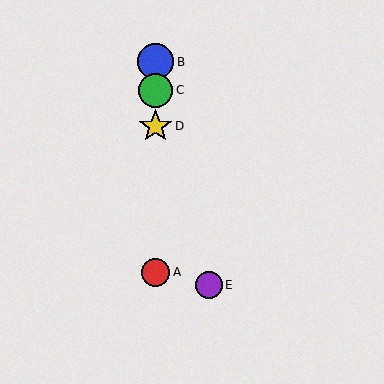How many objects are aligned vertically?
4 objects (A, B, C, D) are aligned vertically.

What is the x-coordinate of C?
Object C is at x≈156.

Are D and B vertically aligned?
Yes, both are at x≈156.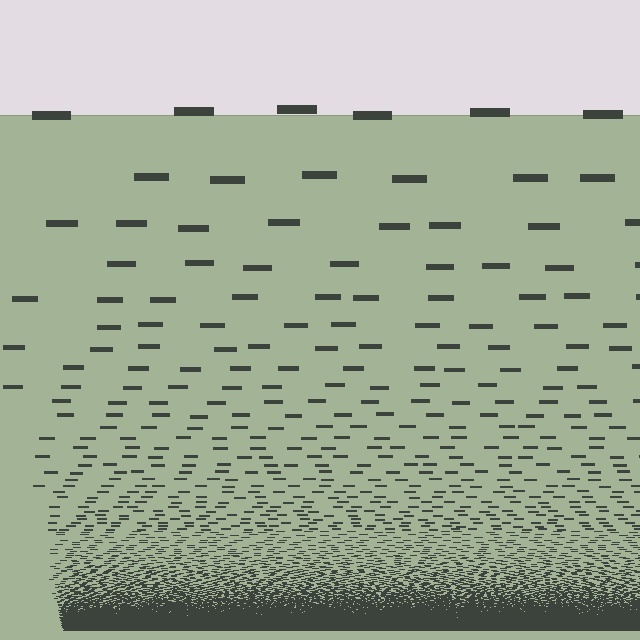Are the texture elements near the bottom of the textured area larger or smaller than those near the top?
Smaller. The gradient is inverted — elements near the bottom are smaller and denser.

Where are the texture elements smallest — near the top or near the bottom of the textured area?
Near the bottom.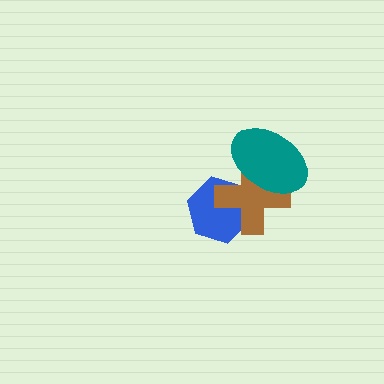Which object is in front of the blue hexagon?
The brown cross is in front of the blue hexagon.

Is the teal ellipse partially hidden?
No, no other shape covers it.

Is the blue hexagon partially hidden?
Yes, it is partially covered by another shape.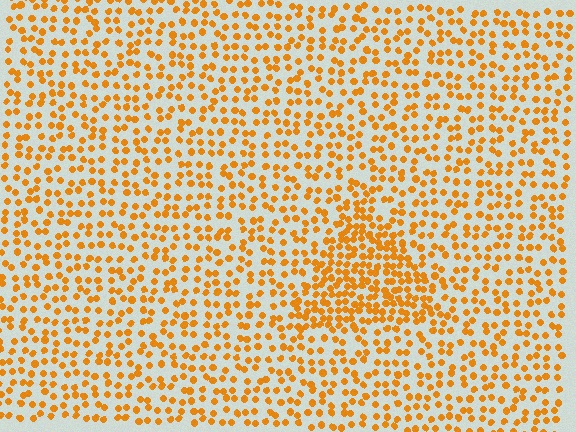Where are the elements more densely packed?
The elements are more densely packed inside the triangle boundary.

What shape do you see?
I see a triangle.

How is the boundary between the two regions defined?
The boundary is defined by a change in element density (approximately 1.9x ratio). All elements are the same color, size, and shape.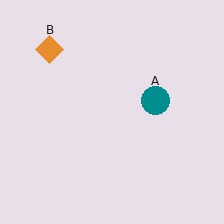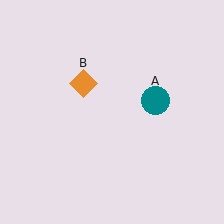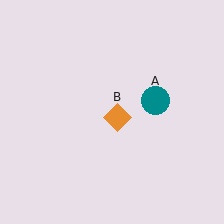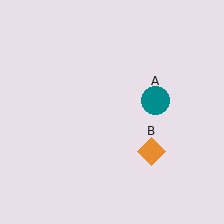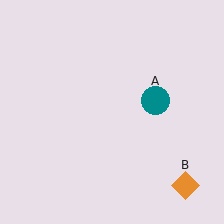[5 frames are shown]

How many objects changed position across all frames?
1 object changed position: orange diamond (object B).